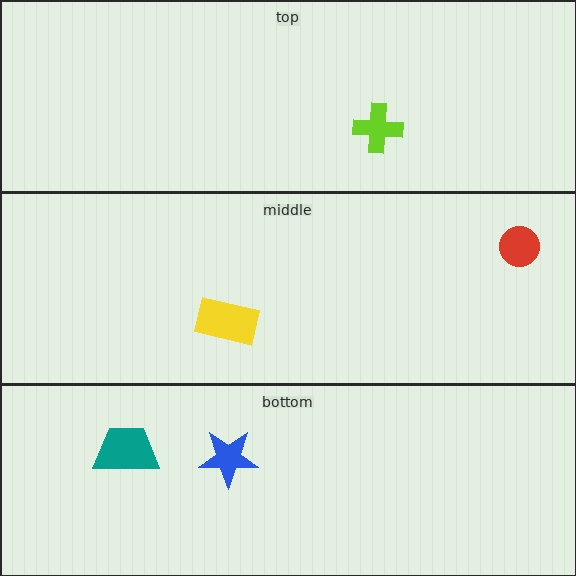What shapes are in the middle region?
The red circle, the yellow rectangle.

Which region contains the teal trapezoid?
The bottom region.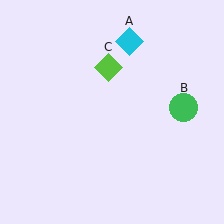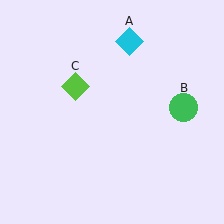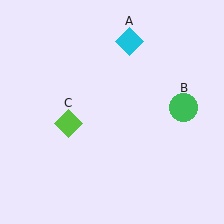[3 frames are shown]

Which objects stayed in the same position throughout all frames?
Cyan diamond (object A) and green circle (object B) remained stationary.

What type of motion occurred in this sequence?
The lime diamond (object C) rotated counterclockwise around the center of the scene.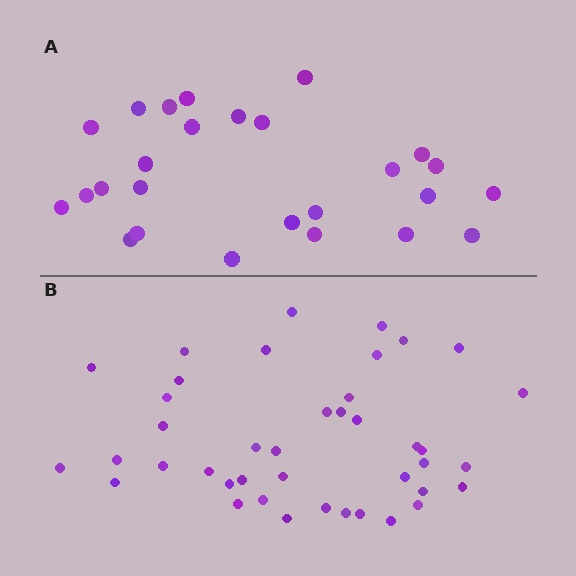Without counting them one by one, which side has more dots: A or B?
Region B (the bottom region) has more dots.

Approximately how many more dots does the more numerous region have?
Region B has approximately 15 more dots than region A.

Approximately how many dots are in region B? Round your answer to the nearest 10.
About 40 dots. (The exact count is 41, which rounds to 40.)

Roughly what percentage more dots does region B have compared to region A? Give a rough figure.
About 60% more.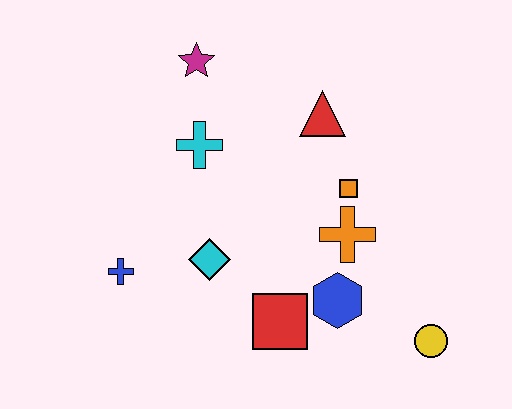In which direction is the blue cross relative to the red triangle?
The blue cross is to the left of the red triangle.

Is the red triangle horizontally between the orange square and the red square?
Yes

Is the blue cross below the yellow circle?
No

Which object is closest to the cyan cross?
The magenta star is closest to the cyan cross.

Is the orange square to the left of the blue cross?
No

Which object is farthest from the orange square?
The blue cross is farthest from the orange square.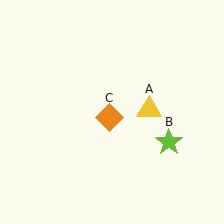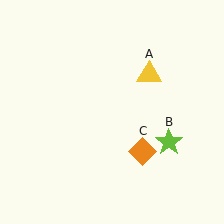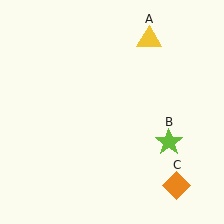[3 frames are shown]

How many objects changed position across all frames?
2 objects changed position: yellow triangle (object A), orange diamond (object C).